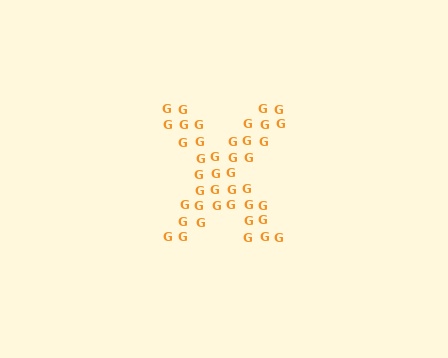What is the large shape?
The large shape is the letter X.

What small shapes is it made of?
It is made of small letter G's.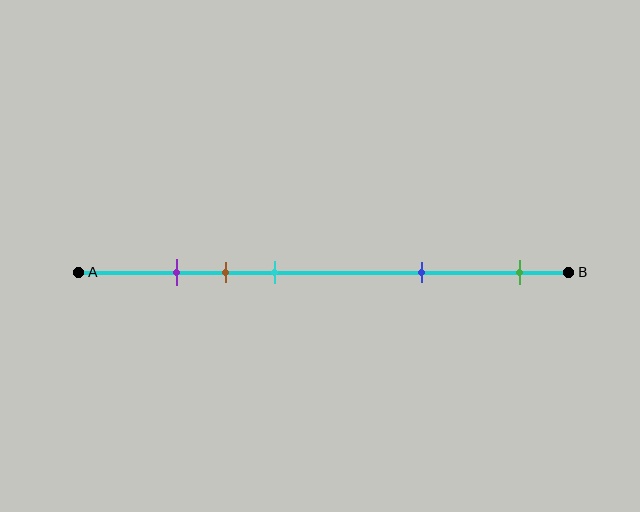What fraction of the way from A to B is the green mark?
The green mark is approximately 90% (0.9) of the way from A to B.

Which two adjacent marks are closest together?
The purple and brown marks are the closest adjacent pair.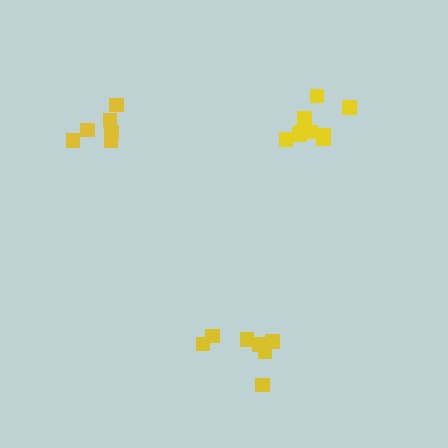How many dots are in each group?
Group 1: 9 dots, Group 2: 7 dots, Group 3: 6 dots (22 total).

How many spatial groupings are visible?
There are 3 spatial groupings.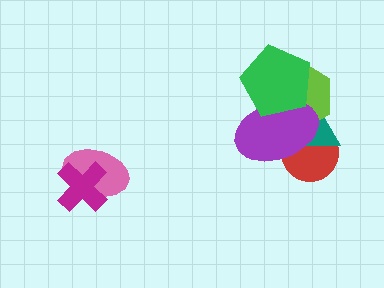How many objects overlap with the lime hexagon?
4 objects overlap with the lime hexagon.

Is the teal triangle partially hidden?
Yes, it is partially covered by another shape.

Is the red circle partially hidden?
Yes, it is partially covered by another shape.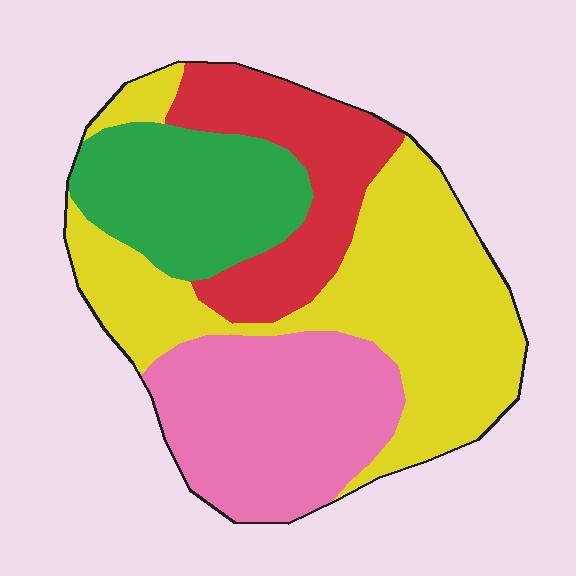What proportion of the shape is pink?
Pink covers around 25% of the shape.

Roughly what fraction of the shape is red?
Red covers roughly 20% of the shape.